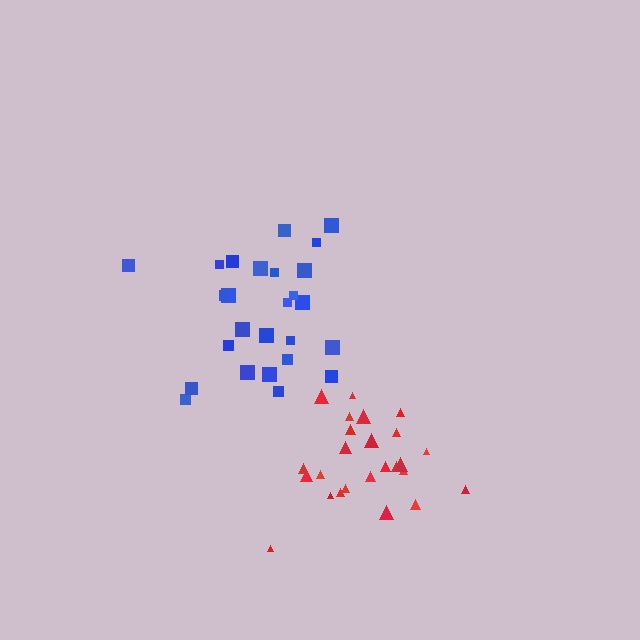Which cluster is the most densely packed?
Red.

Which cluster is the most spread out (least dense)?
Blue.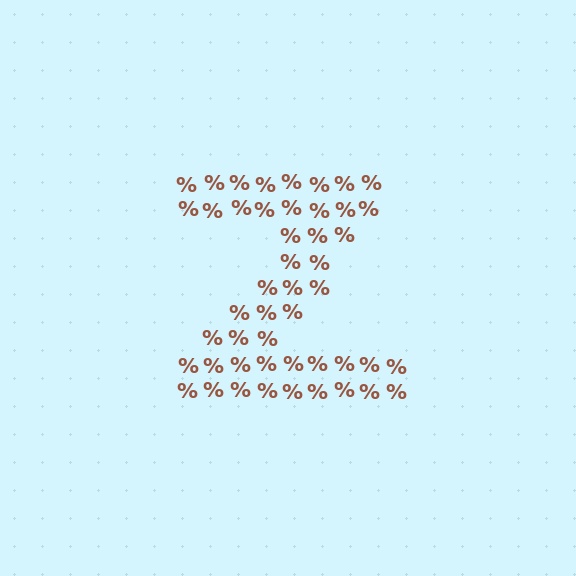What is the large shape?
The large shape is the letter Z.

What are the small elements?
The small elements are percent signs.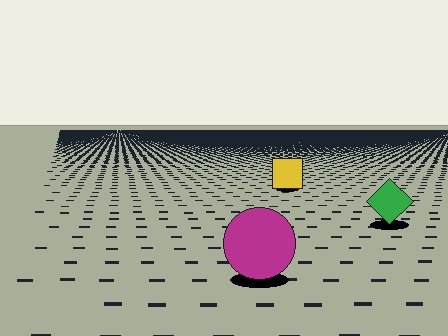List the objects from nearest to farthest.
From nearest to farthest: the magenta circle, the green diamond, the yellow square.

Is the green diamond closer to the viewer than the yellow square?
Yes. The green diamond is closer — you can tell from the texture gradient: the ground texture is coarser near it.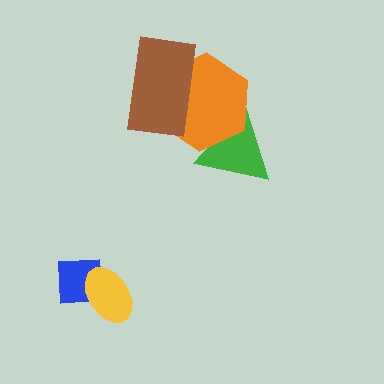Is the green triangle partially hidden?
Yes, it is partially covered by another shape.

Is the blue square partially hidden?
Yes, it is partially covered by another shape.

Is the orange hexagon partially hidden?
Yes, it is partially covered by another shape.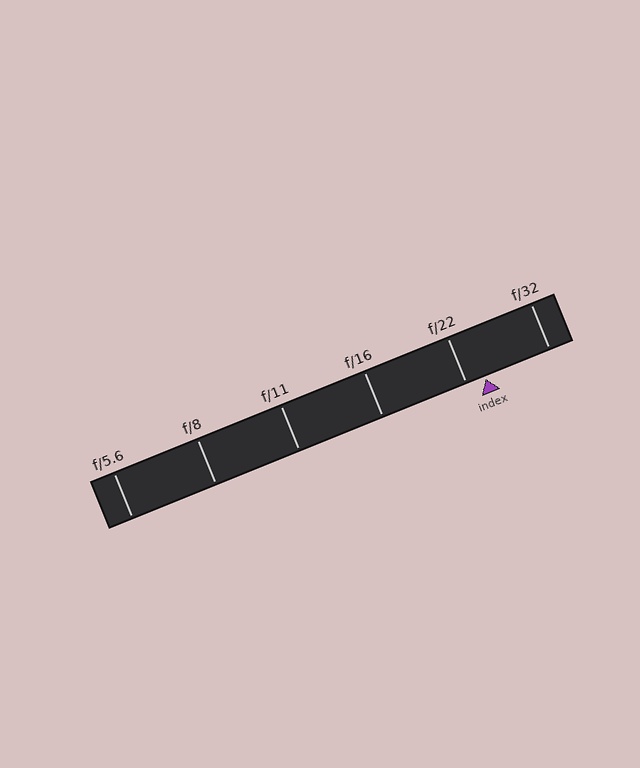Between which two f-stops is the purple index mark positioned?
The index mark is between f/22 and f/32.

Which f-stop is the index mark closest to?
The index mark is closest to f/22.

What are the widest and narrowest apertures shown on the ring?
The widest aperture shown is f/5.6 and the narrowest is f/32.